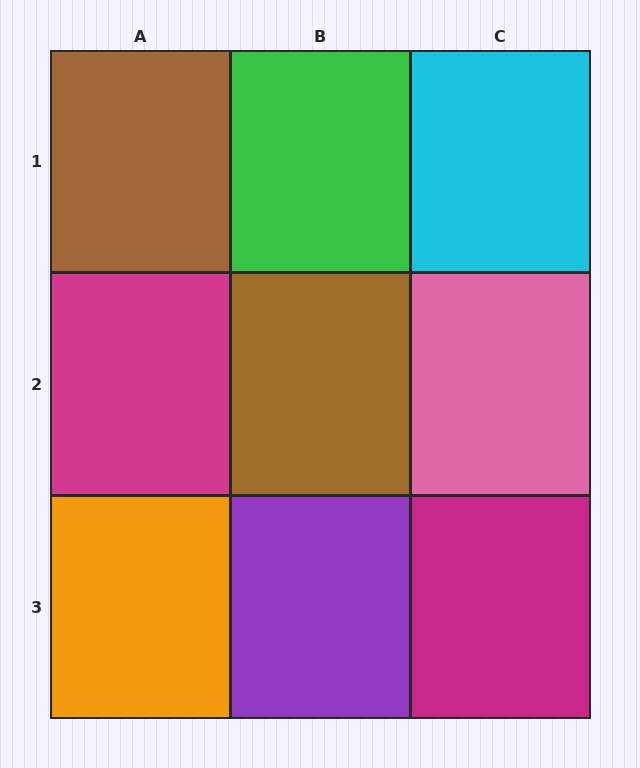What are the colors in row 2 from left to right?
Magenta, brown, pink.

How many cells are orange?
1 cell is orange.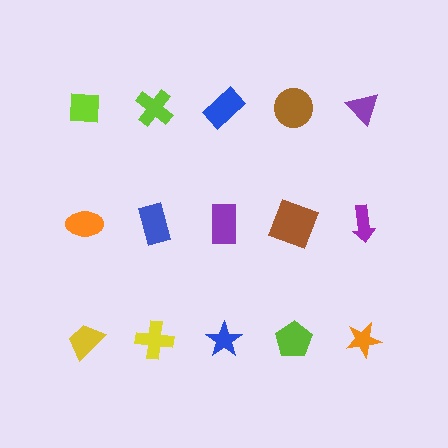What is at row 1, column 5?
A purple triangle.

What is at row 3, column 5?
An orange star.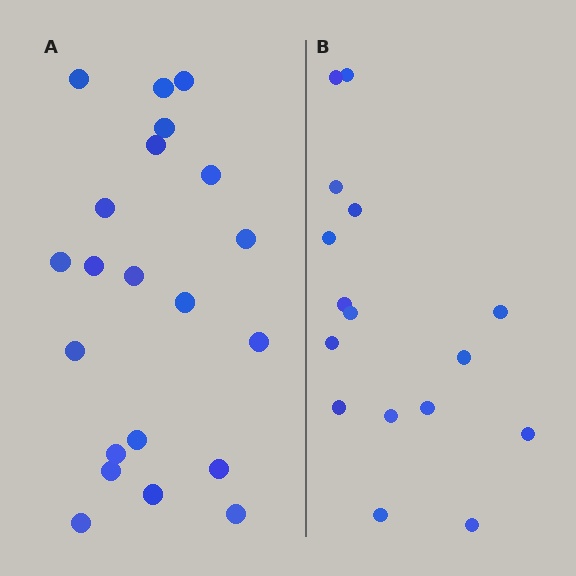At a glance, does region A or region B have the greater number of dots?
Region A (the left region) has more dots.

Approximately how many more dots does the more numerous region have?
Region A has about 5 more dots than region B.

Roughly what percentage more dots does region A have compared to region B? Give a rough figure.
About 30% more.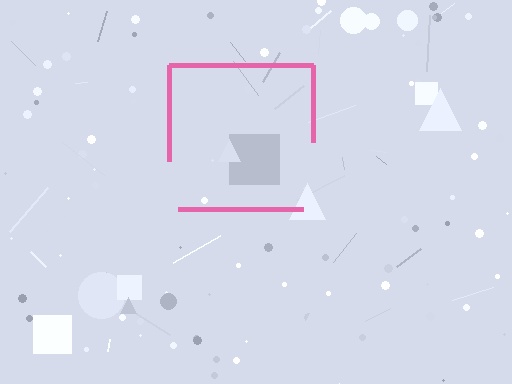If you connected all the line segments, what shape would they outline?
They would outline a square.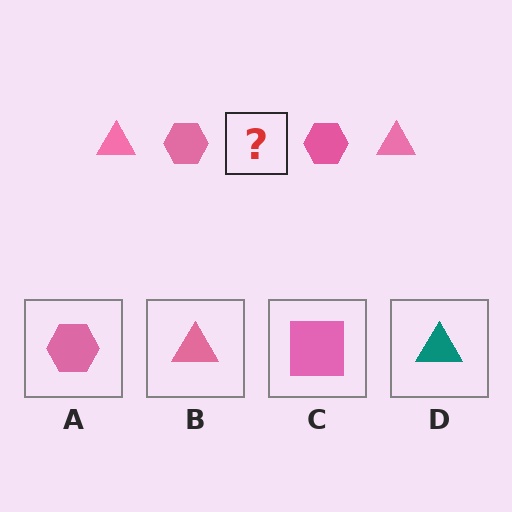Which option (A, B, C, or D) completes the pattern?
B.